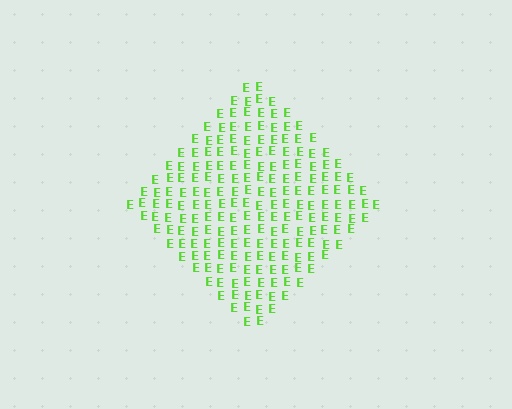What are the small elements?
The small elements are letter E's.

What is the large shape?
The large shape is a diamond.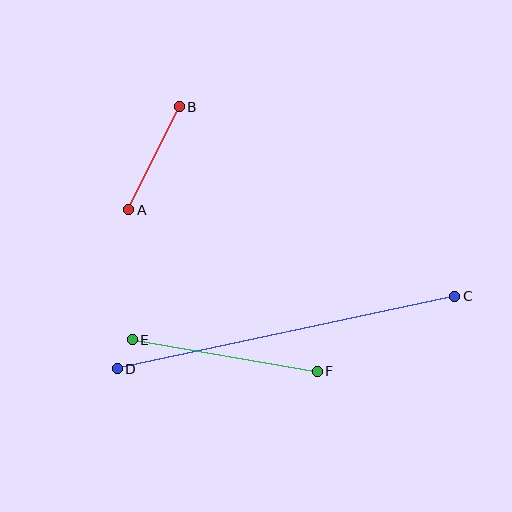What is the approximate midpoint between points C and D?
The midpoint is at approximately (286, 333) pixels.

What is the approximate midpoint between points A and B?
The midpoint is at approximately (154, 158) pixels.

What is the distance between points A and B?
The distance is approximately 115 pixels.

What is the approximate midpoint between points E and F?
The midpoint is at approximately (225, 356) pixels.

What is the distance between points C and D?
The distance is approximately 345 pixels.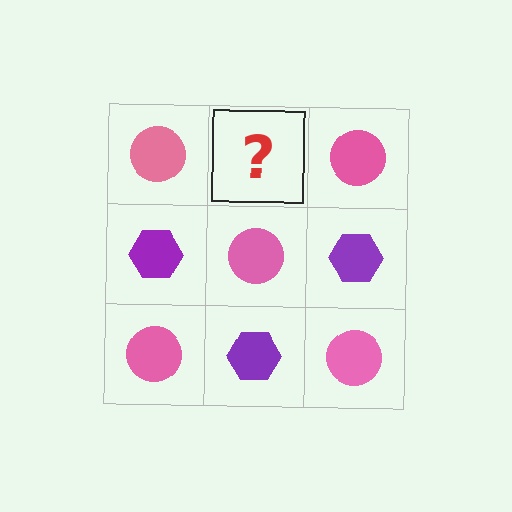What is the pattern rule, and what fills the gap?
The rule is that it alternates pink circle and purple hexagon in a checkerboard pattern. The gap should be filled with a purple hexagon.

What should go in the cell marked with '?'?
The missing cell should contain a purple hexagon.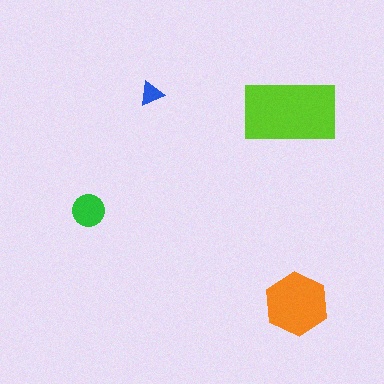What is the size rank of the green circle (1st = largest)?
3rd.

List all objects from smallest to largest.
The blue triangle, the green circle, the orange hexagon, the lime rectangle.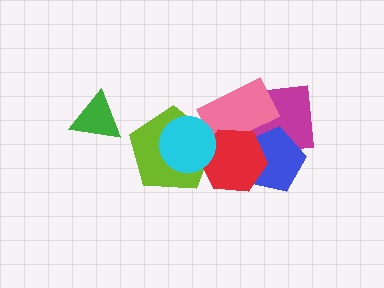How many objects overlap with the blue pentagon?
3 objects overlap with the blue pentagon.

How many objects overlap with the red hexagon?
5 objects overlap with the red hexagon.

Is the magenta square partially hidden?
Yes, it is partially covered by another shape.